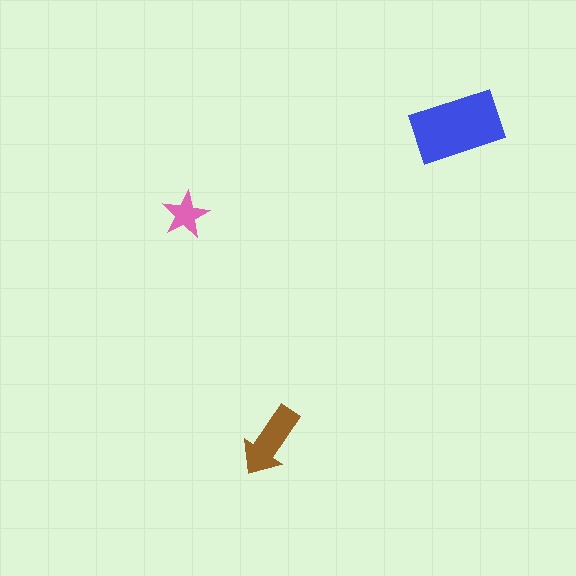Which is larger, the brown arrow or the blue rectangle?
The blue rectangle.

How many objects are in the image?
There are 3 objects in the image.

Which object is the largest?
The blue rectangle.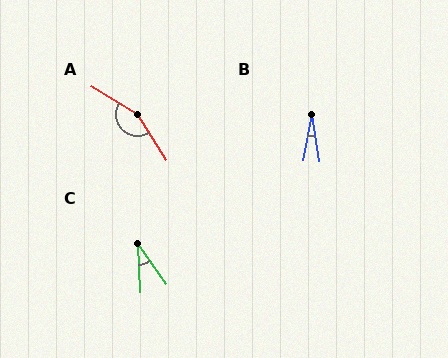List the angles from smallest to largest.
B (19°), C (33°), A (154°).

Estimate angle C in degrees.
Approximately 33 degrees.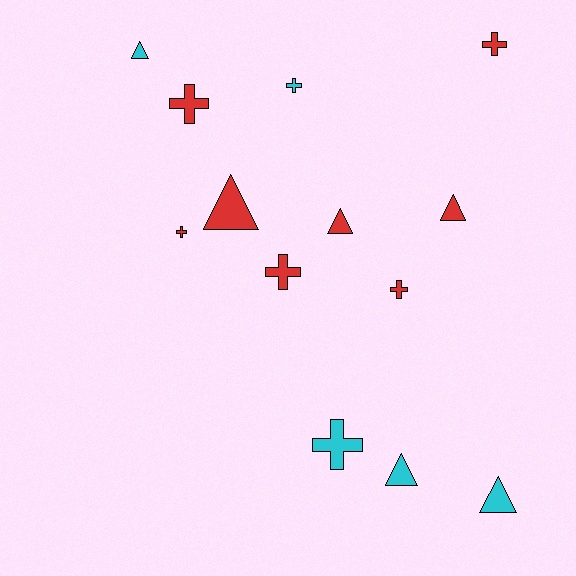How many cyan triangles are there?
There are 3 cyan triangles.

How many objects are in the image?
There are 13 objects.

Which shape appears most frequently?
Cross, with 7 objects.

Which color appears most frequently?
Red, with 8 objects.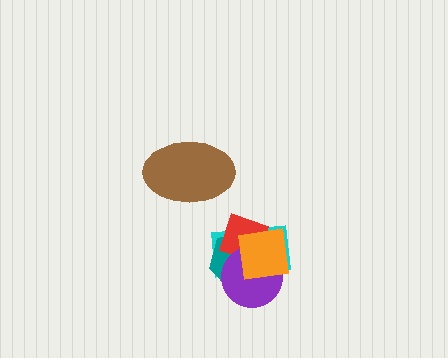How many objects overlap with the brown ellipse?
0 objects overlap with the brown ellipse.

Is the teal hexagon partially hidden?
Yes, it is partially covered by another shape.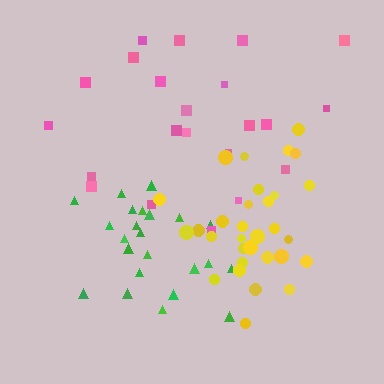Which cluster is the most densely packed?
Yellow.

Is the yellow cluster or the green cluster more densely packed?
Yellow.